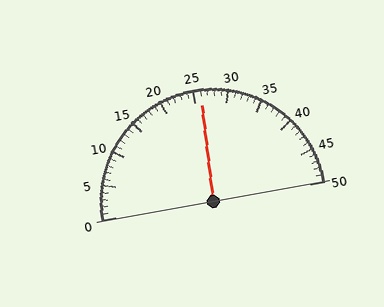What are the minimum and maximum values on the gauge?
The gauge ranges from 0 to 50.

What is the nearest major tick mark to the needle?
The nearest major tick mark is 25.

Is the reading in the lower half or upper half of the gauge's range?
The reading is in the upper half of the range (0 to 50).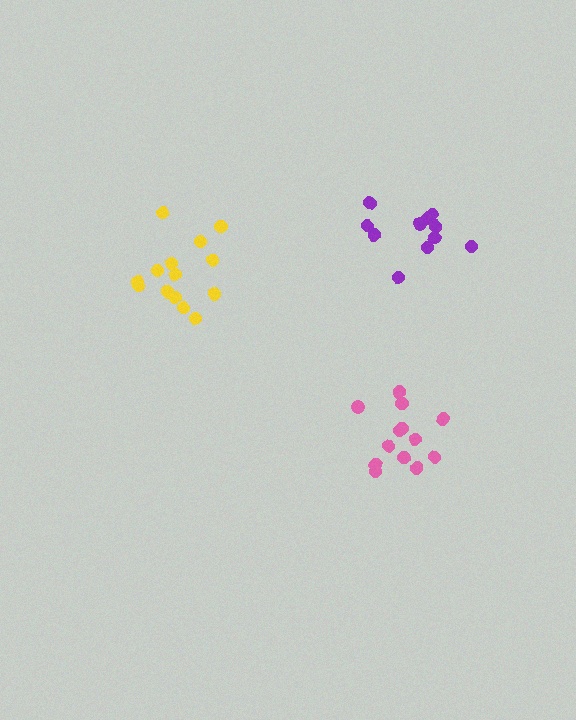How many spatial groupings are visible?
There are 3 spatial groupings.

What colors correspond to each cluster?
The clusters are colored: purple, yellow, pink.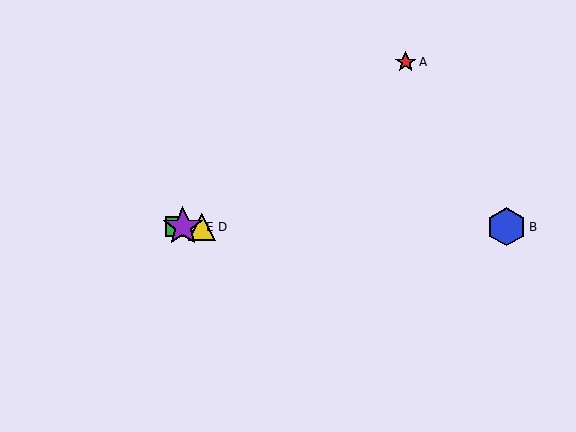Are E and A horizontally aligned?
No, E is at y≈227 and A is at y≈62.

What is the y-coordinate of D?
Object D is at y≈227.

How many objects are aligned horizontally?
4 objects (B, C, D, E) are aligned horizontally.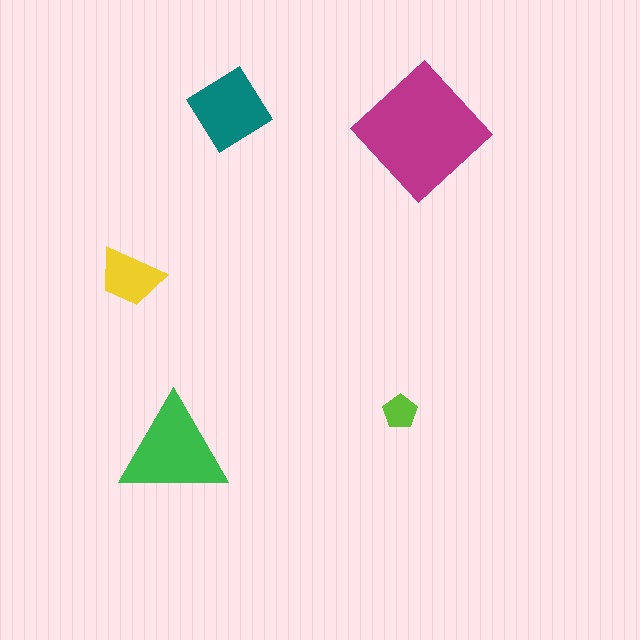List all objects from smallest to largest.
The lime pentagon, the yellow trapezoid, the teal diamond, the green triangle, the magenta diamond.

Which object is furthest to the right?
The magenta diamond is rightmost.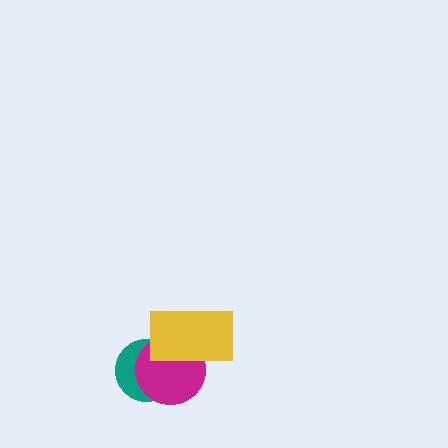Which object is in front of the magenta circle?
The yellow rectangle is in front of the magenta circle.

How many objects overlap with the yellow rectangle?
2 objects overlap with the yellow rectangle.